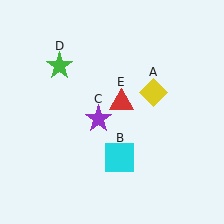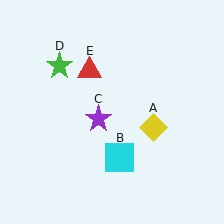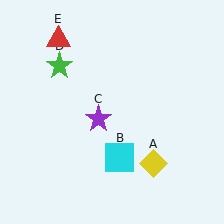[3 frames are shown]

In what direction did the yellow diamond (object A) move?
The yellow diamond (object A) moved down.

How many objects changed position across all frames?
2 objects changed position: yellow diamond (object A), red triangle (object E).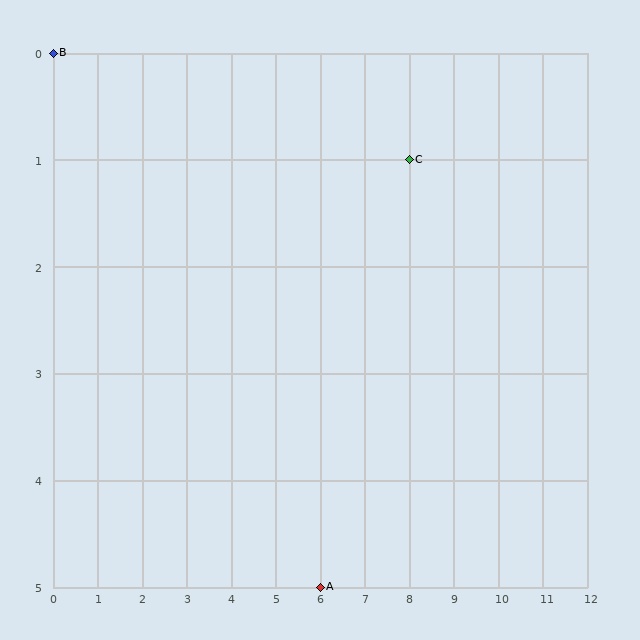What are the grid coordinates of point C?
Point C is at grid coordinates (8, 1).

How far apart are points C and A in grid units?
Points C and A are 2 columns and 4 rows apart (about 4.5 grid units diagonally).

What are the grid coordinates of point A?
Point A is at grid coordinates (6, 5).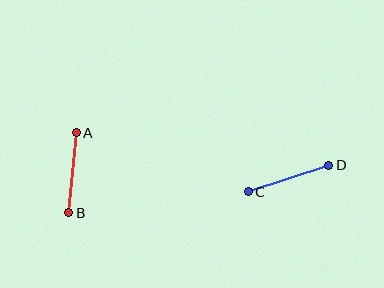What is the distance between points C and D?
The distance is approximately 85 pixels.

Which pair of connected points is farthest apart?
Points C and D are farthest apart.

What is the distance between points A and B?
The distance is approximately 80 pixels.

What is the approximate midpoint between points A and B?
The midpoint is at approximately (73, 173) pixels.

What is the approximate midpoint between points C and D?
The midpoint is at approximately (288, 179) pixels.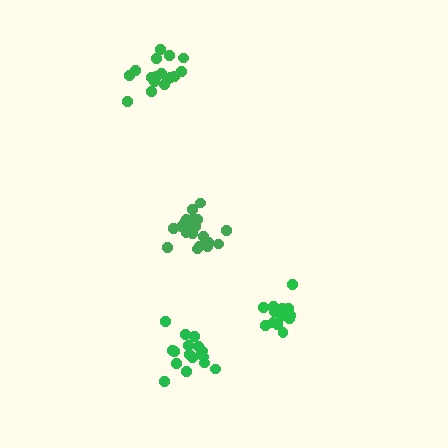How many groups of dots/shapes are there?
There are 4 groups.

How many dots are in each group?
Group 1: 17 dots, Group 2: 20 dots, Group 3: 15 dots, Group 4: 17 dots (69 total).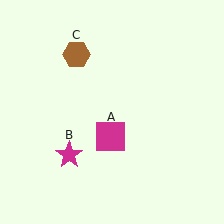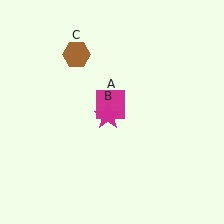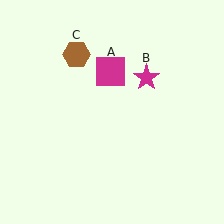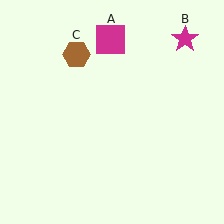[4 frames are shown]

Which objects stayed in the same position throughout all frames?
Brown hexagon (object C) remained stationary.